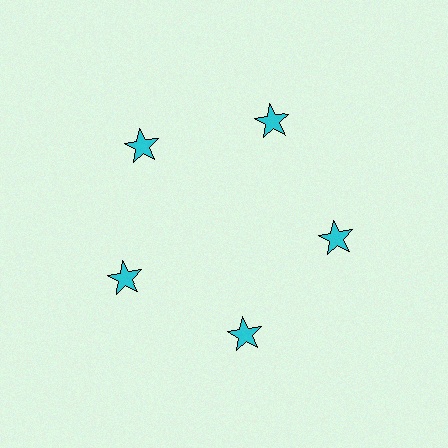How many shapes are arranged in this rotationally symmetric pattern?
There are 5 shapes, arranged in 5 groups of 1.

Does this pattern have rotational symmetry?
Yes, this pattern has 5-fold rotational symmetry. It looks the same after rotating 72 degrees around the center.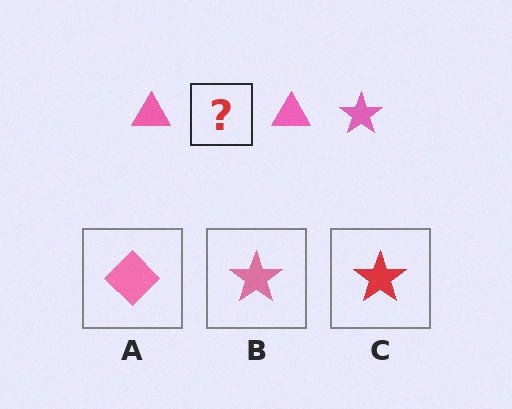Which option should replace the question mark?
Option B.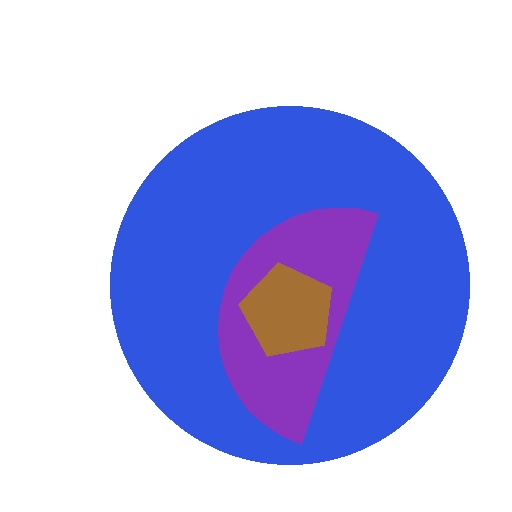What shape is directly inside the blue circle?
The purple semicircle.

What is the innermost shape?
The brown pentagon.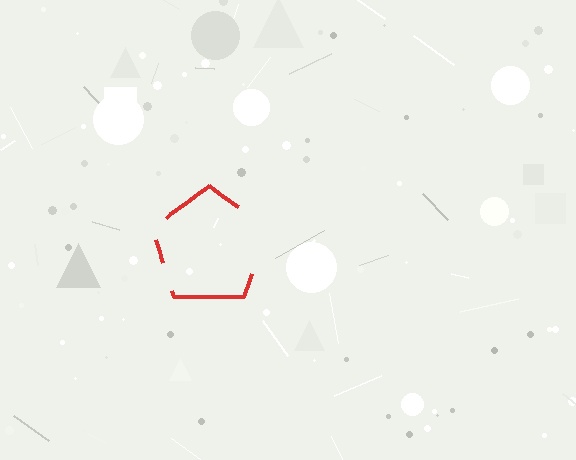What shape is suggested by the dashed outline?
The dashed outline suggests a pentagon.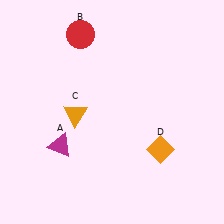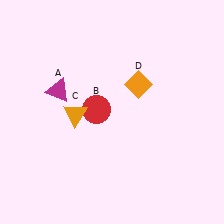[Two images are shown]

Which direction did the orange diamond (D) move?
The orange diamond (D) moved up.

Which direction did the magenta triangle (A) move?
The magenta triangle (A) moved up.